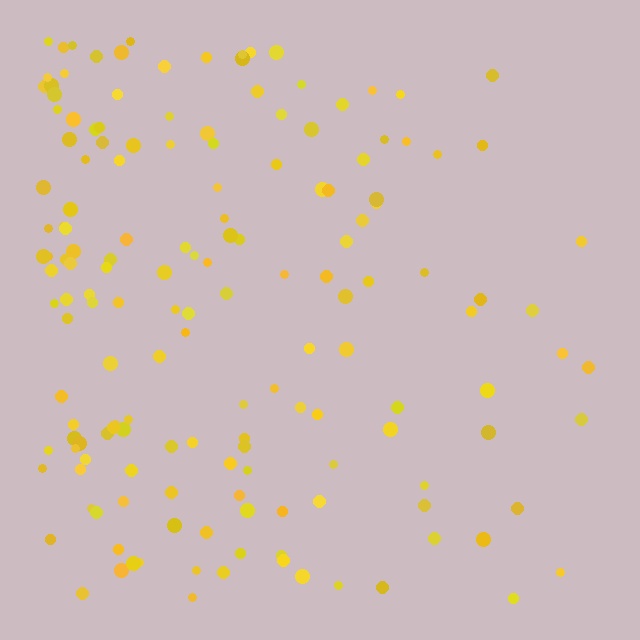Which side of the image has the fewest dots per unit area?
The right.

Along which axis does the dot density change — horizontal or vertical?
Horizontal.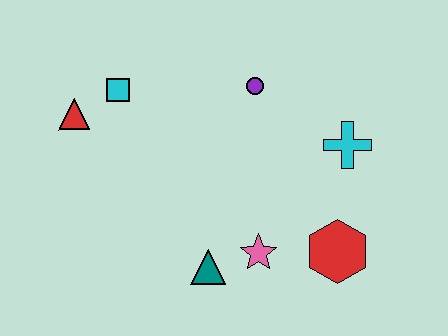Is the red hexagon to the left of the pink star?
No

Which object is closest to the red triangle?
The cyan square is closest to the red triangle.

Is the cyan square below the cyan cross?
No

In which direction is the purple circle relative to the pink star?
The purple circle is above the pink star.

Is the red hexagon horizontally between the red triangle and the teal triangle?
No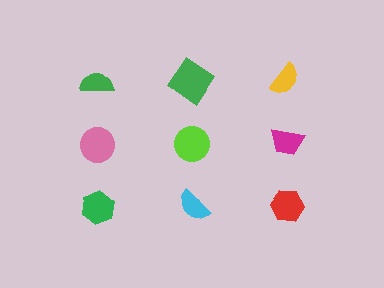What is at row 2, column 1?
A pink circle.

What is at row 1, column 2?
A green diamond.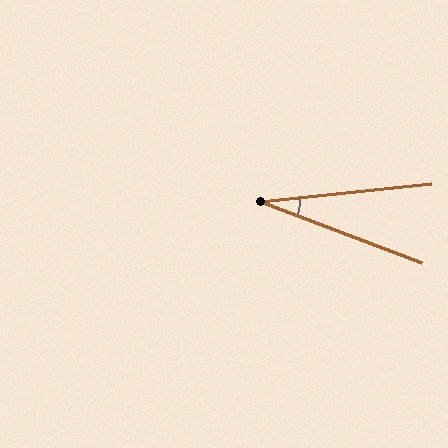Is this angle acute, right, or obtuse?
It is acute.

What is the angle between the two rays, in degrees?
Approximately 27 degrees.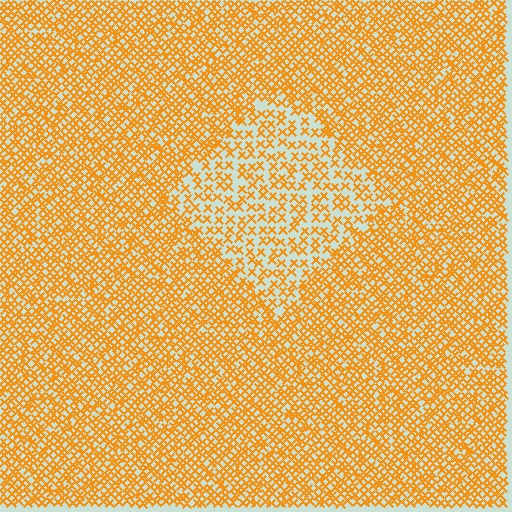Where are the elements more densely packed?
The elements are more densely packed outside the diamond boundary.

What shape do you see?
I see a diamond.